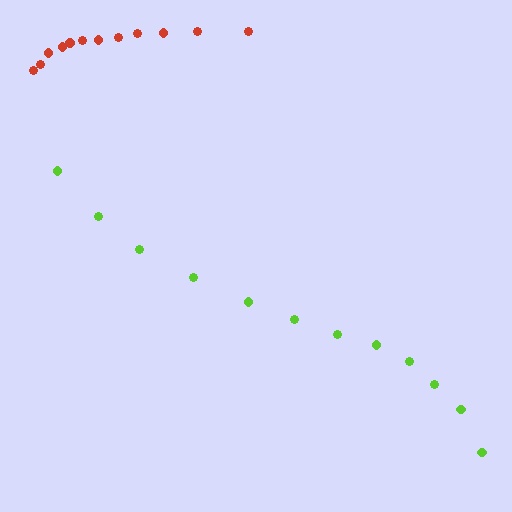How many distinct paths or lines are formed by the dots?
There are 2 distinct paths.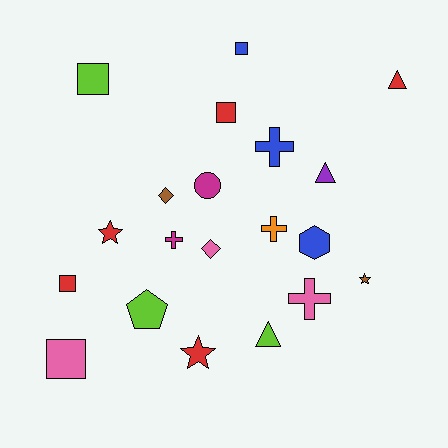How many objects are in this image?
There are 20 objects.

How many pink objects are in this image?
There are 3 pink objects.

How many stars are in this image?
There are 3 stars.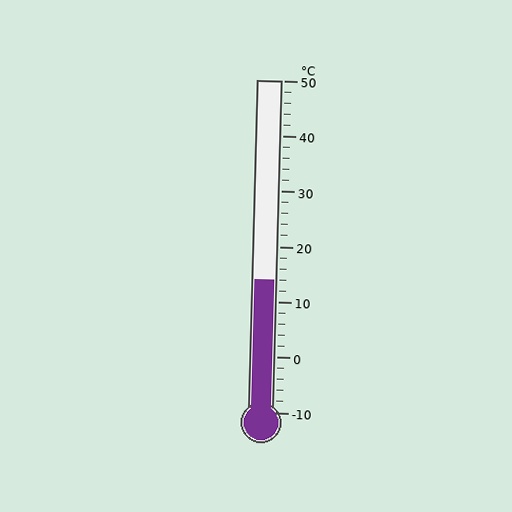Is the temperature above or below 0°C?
The temperature is above 0°C.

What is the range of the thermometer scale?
The thermometer scale ranges from -10°C to 50°C.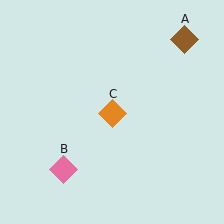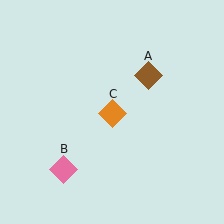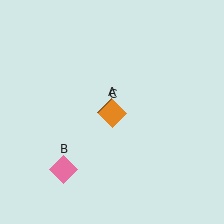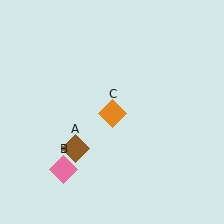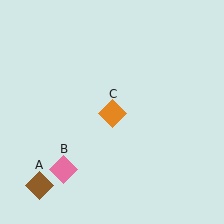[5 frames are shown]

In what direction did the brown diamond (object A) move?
The brown diamond (object A) moved down and to the left.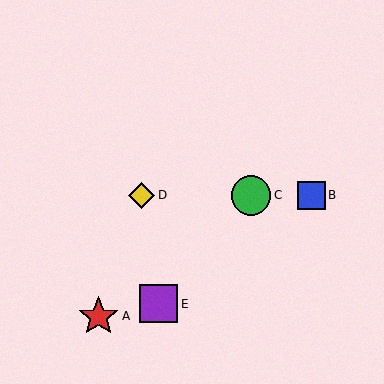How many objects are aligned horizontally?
3 objects (B, C, D) are aligned horizontally.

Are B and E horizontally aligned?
No, B is at y≈195 and E is at y≈304.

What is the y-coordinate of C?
Object C is at y≈195.